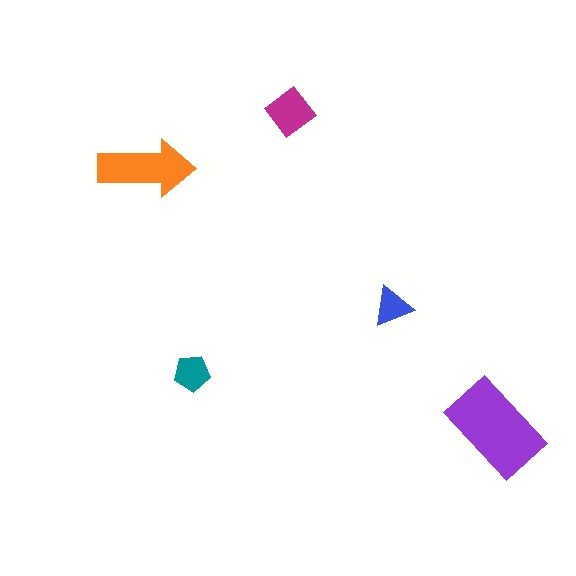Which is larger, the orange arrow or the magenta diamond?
The orange arrow.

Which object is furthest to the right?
The purple rectangle is rightmost.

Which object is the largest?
The purple rectangle.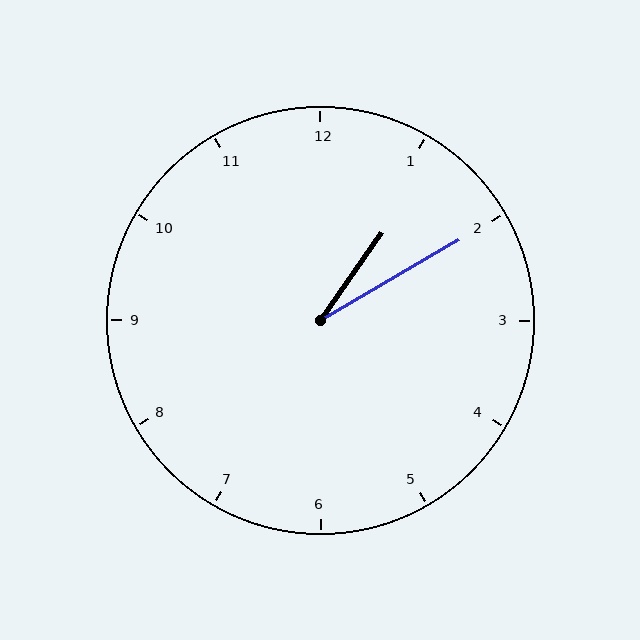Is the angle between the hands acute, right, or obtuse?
It is acute.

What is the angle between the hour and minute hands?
Approximately 25 degrees.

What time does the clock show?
1:10.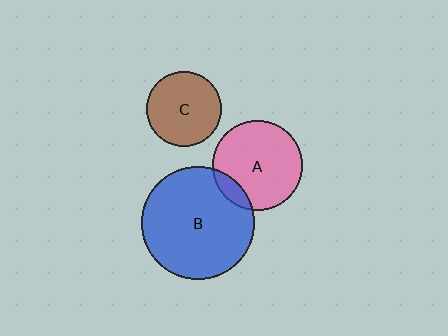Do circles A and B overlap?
Yes.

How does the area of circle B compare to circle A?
Approximately 1.6 times.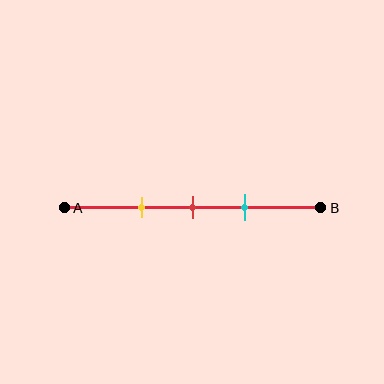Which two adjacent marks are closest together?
The red and cyan marks are the closest adjacent pair.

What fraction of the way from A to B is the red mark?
The red mark is approximately 50% (0.5) of the way from A to B.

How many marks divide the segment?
There are 3 marks dividing the segment.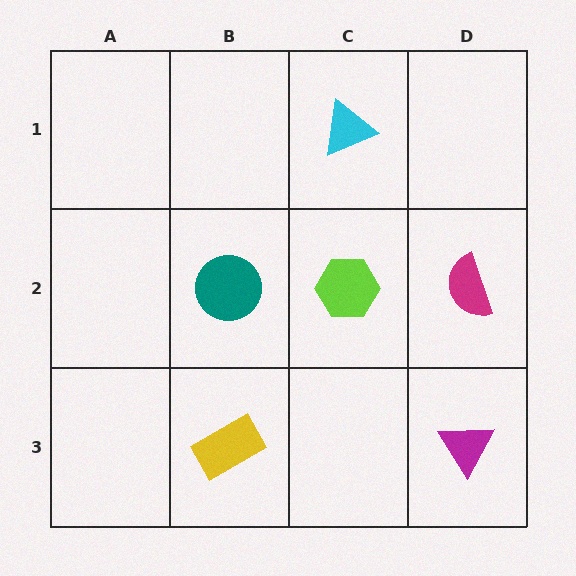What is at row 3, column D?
A magenta triangle.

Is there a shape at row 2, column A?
No, that cell is empty.